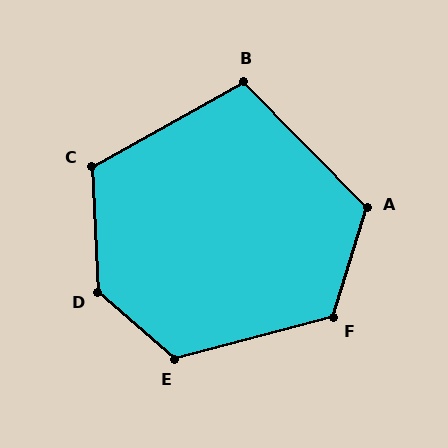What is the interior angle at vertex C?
Approximately 117 degrees (obtuse).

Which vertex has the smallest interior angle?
B, at approximately 105 degrees.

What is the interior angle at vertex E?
Approximately 125 degrees (obtuse).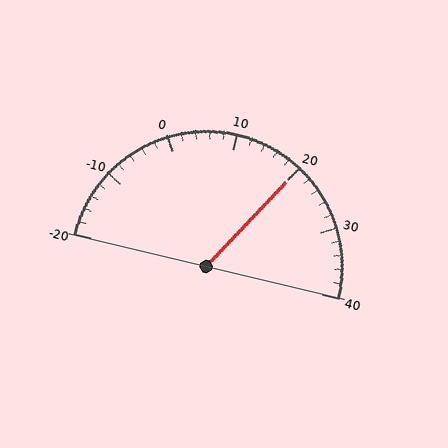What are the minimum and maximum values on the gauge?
The gauge ranges from -20 to 40.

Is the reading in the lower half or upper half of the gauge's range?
The reading is in the upper half of the range (-20 to 40).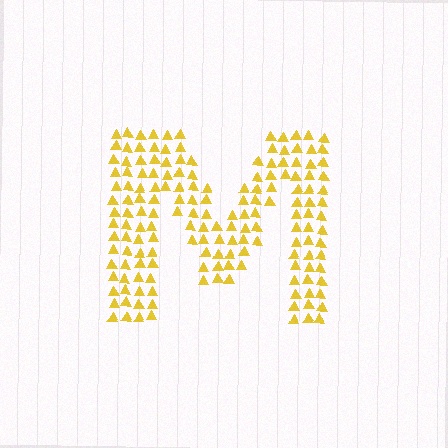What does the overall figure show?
The overall figure shows the letter M.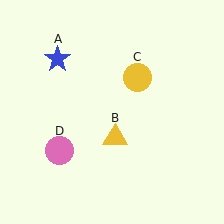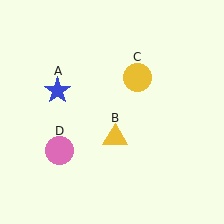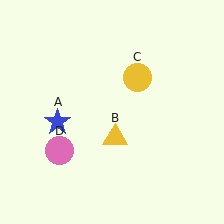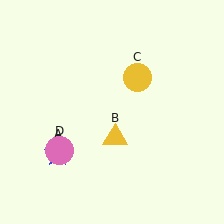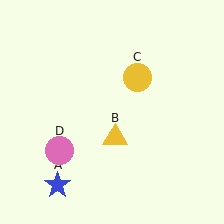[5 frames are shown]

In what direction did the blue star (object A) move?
The blue star (object A) moved down.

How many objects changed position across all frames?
1 object changed position: blue star (object A).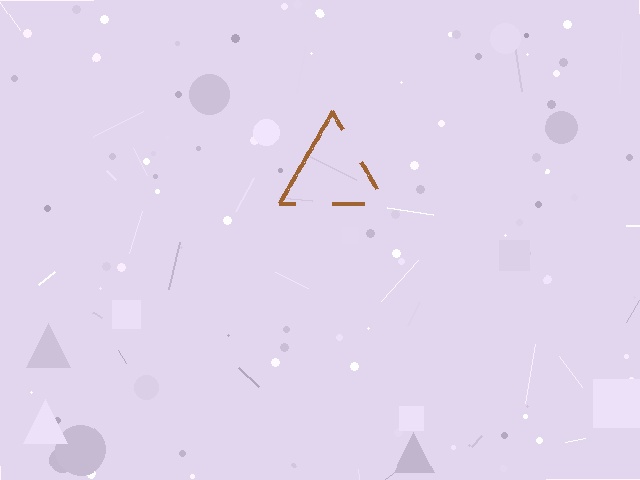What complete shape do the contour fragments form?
The contour fragments form a triangle.